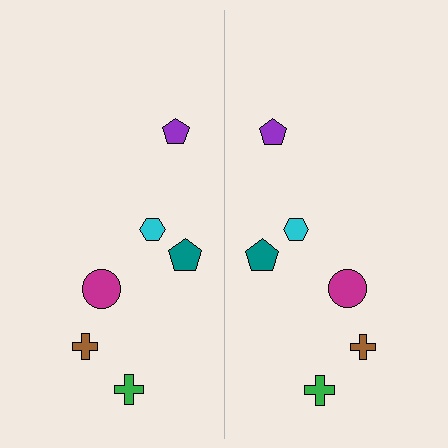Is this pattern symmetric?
Yes, this pattern has bilateral (reflection) symmetry.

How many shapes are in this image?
There are 12 shapes in this image.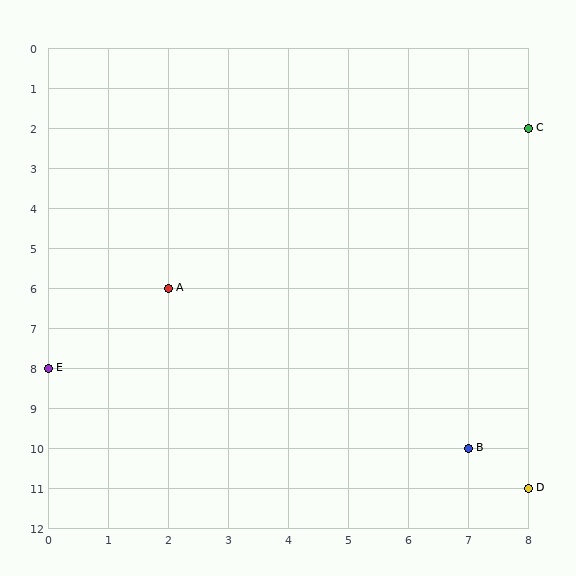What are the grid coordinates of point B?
Point B is at grid coordinates (7, 10).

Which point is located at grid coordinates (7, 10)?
Point B is at (7, 10).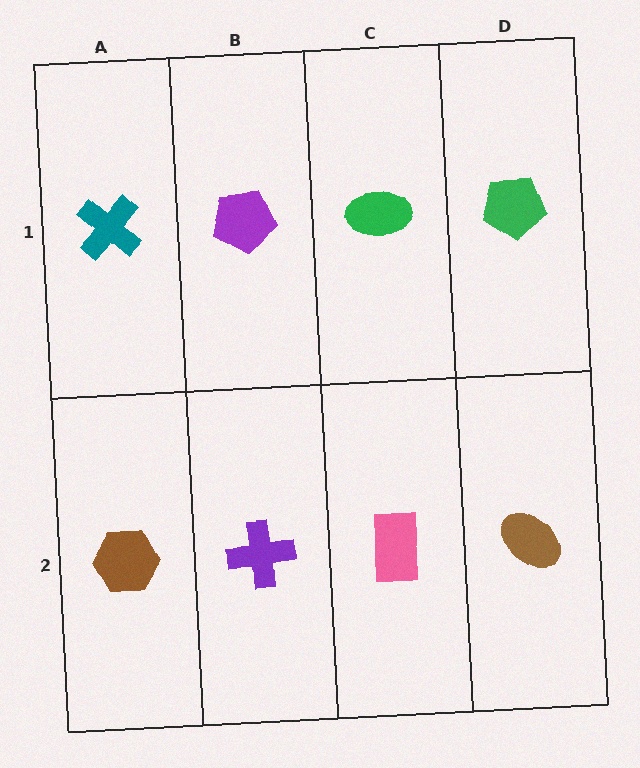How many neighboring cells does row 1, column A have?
2.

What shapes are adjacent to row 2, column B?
A purple pentagon (row 1, column B), a brown hexagon (row 2, column A), a pink rectangle (row 2, column C).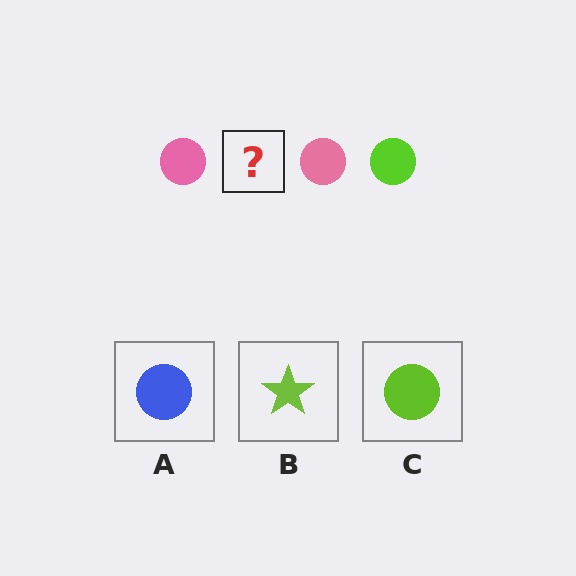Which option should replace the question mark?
Option C.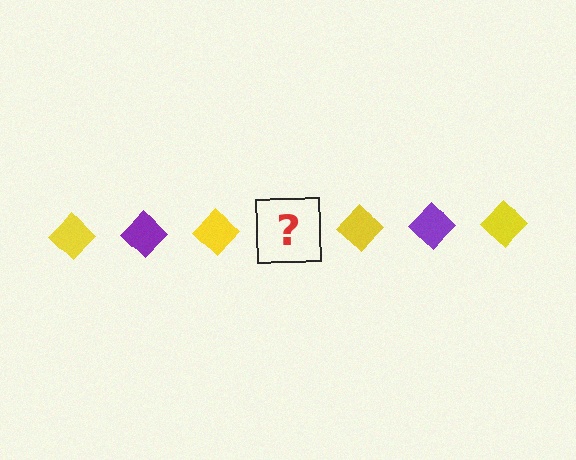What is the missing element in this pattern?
The missing element is a purple diamond.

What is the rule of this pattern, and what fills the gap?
The rule is that the pattern cycles through yellow, purple diamonds. The gap should be filled with a purple diamond.